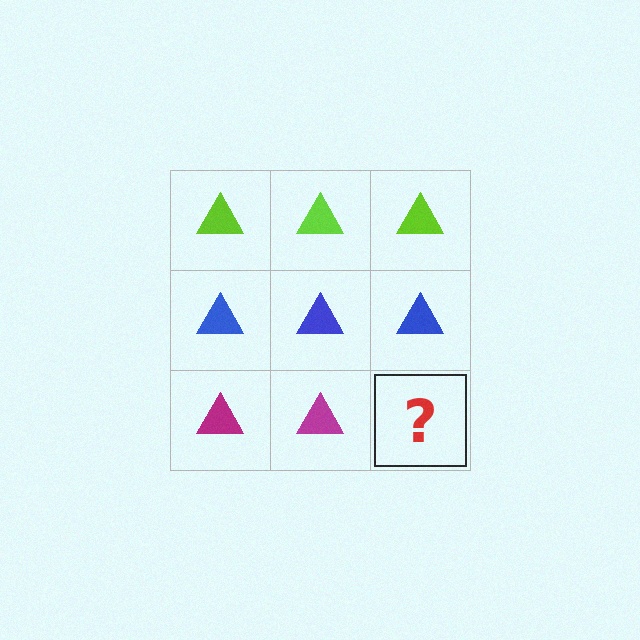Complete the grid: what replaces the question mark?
The question mark should be replaced with a magenta triangle.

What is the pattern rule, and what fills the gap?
The rule is that each row has a consistent color. The gap should be filled with a magenta triangle.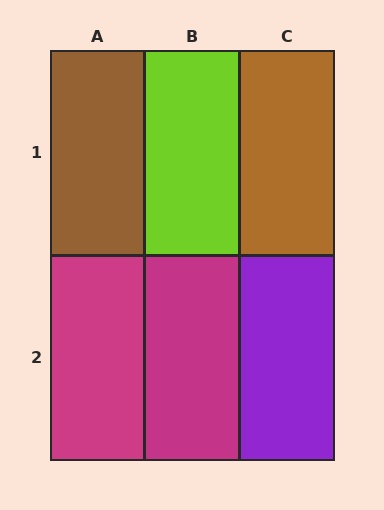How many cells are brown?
2 cells are brown.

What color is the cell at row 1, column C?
Brown.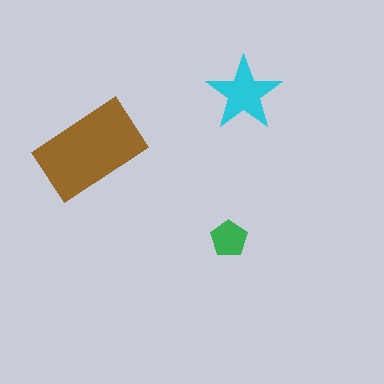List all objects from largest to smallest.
The brown rectangle, the cyan star, the green pentagon.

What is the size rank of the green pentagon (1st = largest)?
3rd.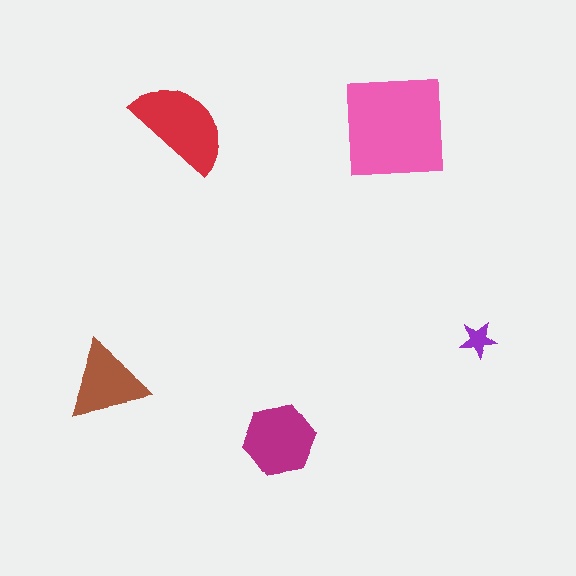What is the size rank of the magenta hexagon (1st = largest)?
3rd.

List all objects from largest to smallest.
The pink square, the red semicircle, the magenta hexagon, the brown triangle, the purple star.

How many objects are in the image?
There are 5 objects in the image.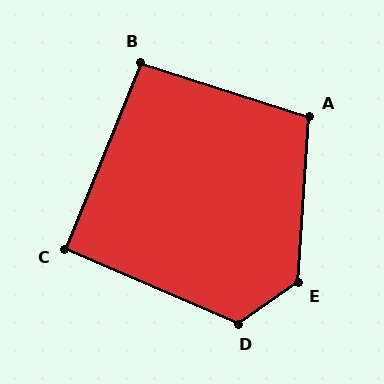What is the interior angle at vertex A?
Approximately 104 degrees (obtuse).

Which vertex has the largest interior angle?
E, at approximately 128 degrees.